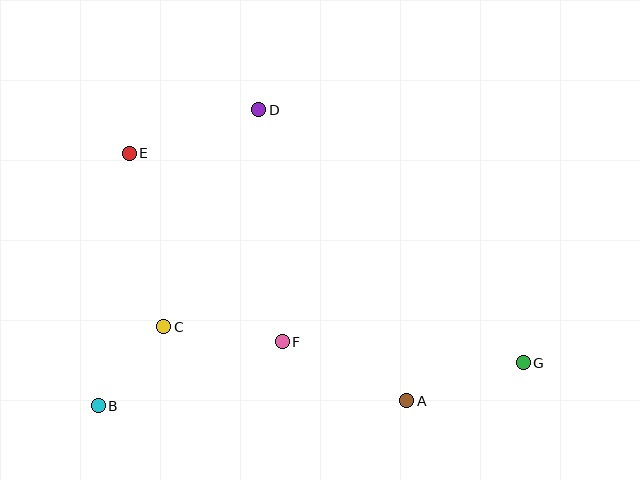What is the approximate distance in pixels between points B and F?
The distance between B and F is approximately 195 pixels.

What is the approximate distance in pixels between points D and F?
The distance between D and F is approximately 233 pixels.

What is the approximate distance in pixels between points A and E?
The distance between A and E is approximately 372 pixels.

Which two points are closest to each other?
Points B and C are closest to each other.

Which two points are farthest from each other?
Points E and G are farthest from each other.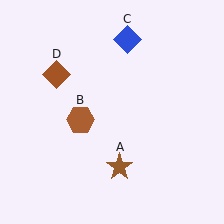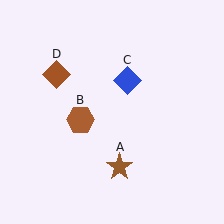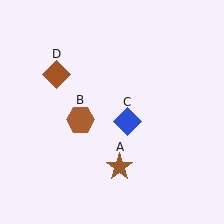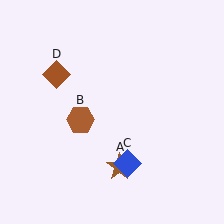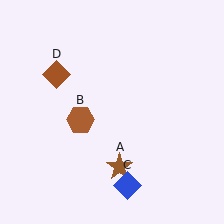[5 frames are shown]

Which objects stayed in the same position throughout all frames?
Brown star (object A) and brown hexagon (object B) and brown diamond (object D) remained stationary.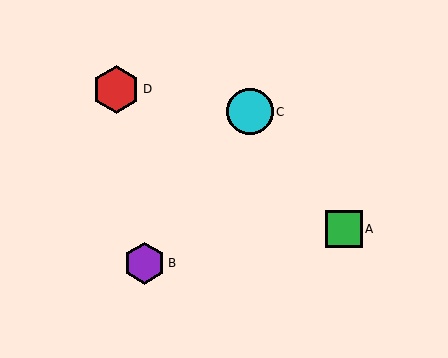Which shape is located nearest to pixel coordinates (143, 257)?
The purple hexagon (labeled B) at (144, 263) is nearest to that location.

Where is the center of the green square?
The center of the green square is at (344, 229).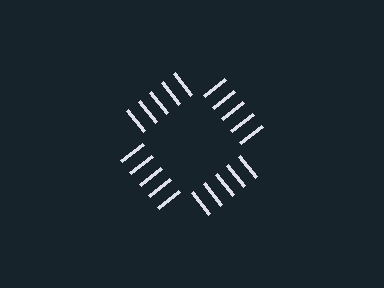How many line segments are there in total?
20 — 5 along each of the 4 edges.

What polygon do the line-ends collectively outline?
An illusory square — the line segments terminate on its edges but no continuous stroke is drawn.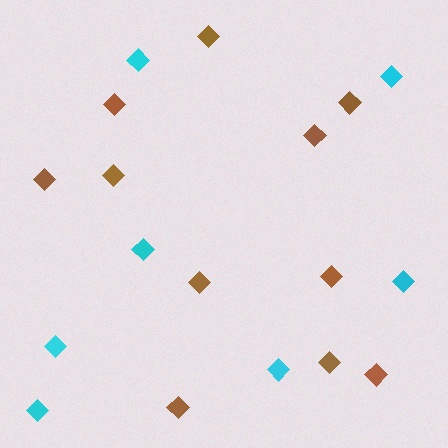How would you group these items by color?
There are 2 groups: one group of cyan diamonds (7) and one group of brown diamonds (11).